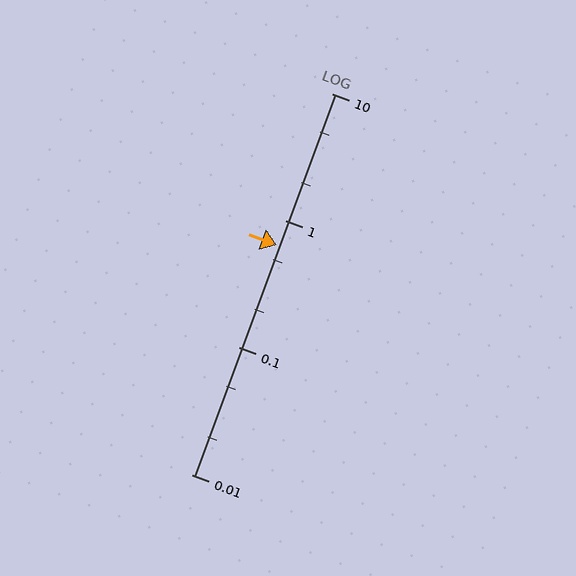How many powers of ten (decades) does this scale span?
The scale spans 3 decades, from 0.01 to 10.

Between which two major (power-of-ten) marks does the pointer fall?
The pointer is between 0.1 and 1.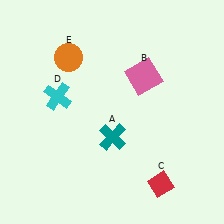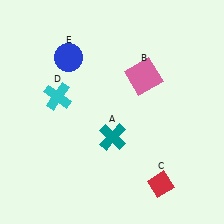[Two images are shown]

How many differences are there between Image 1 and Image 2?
There is 1 difference between the two images.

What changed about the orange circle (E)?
In Image 1, E is orange. In Image 2, it changed to blue.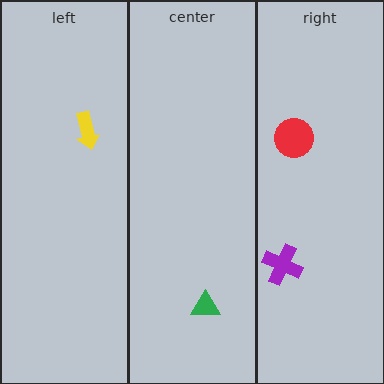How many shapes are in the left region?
1.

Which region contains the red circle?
The right region.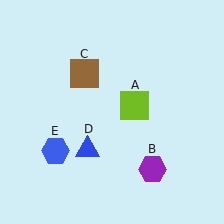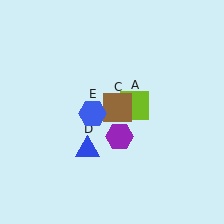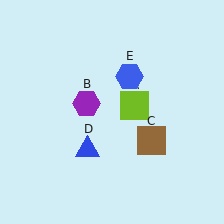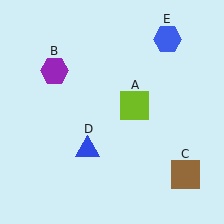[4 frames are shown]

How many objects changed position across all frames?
3 objects changed position: purple hexagon (object B), brown square (object C), blue hexagon (object E).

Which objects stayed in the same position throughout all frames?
Lime square (object A) and blue triangle (object D) remained stationary.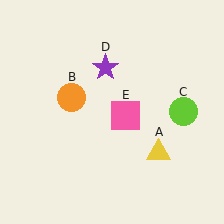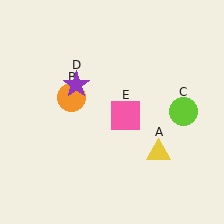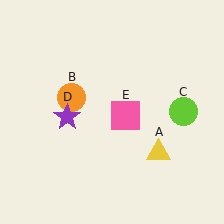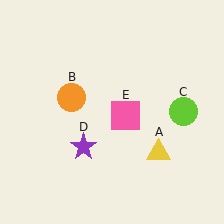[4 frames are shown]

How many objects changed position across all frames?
1 object changed position: purple star (object D).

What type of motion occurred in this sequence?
The purple star (object D) rotated counterclockwise around the center of the scene.